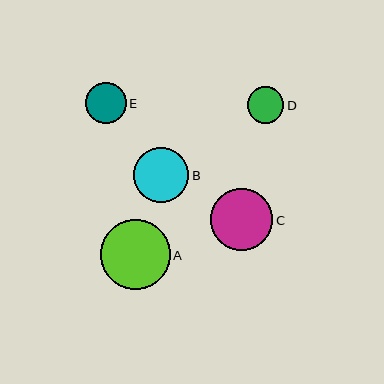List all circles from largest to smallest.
From largest to smallest: A, C, B, E, D.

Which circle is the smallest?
Circle D is the smallest with a size of approximately 37 pixels.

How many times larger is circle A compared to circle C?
Circle A is approximately 1.1 times the size of circle C.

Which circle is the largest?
Circle A is the largest with a size of approximately 69 pixels.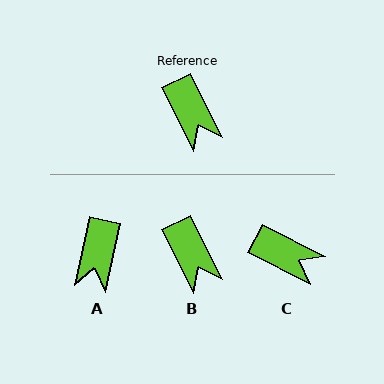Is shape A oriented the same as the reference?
No, it is off by about 39 degrees.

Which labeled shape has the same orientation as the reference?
B.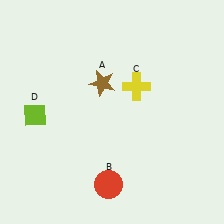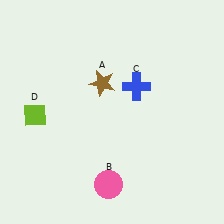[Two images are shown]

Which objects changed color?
B changed from red to pink. C changed from yellow to blue.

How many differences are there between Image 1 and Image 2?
There are 2 differences between the two images.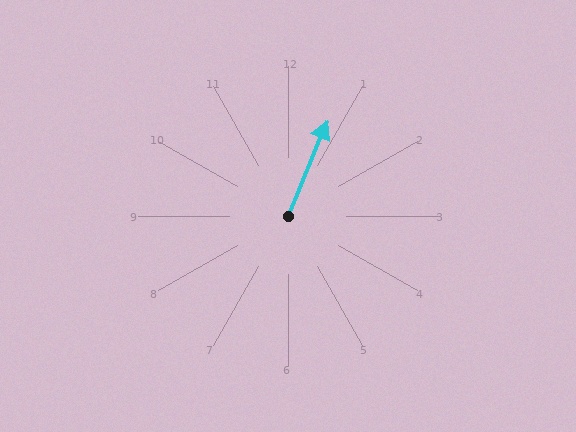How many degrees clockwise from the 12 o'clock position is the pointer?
Approximately 22 degrees.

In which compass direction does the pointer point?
North.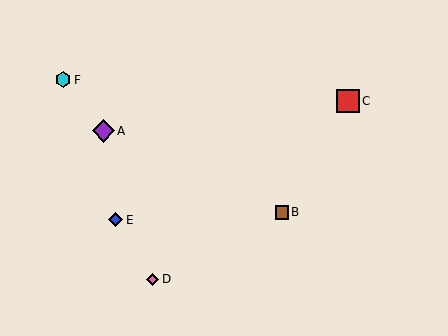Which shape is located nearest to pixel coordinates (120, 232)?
The blue diamond (labeled E) at (115, 220) is nearest to that location.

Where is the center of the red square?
The center of the red square is at (348, 101).